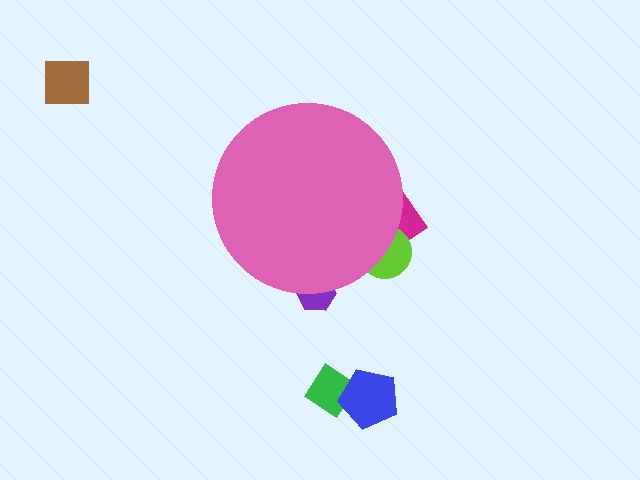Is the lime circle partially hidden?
Yes, the lime circle is partially hidden behind the pink circle.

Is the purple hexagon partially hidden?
Yes, the purple hexagon is partially hidden behind the pink circle.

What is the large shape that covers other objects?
A pink circle.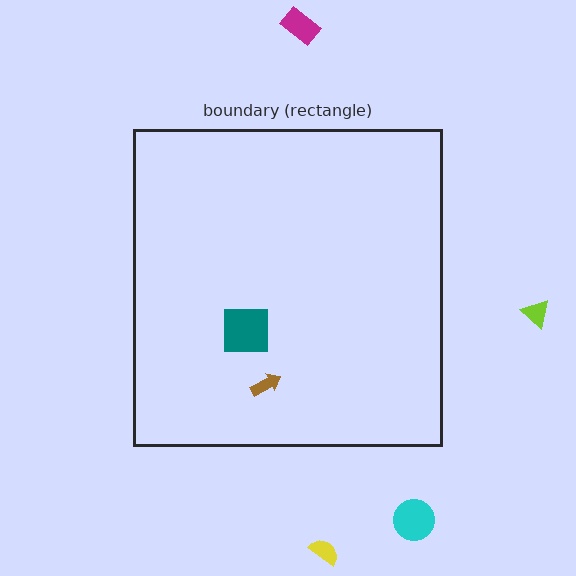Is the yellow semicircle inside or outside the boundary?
Outside.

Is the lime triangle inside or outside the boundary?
Outside.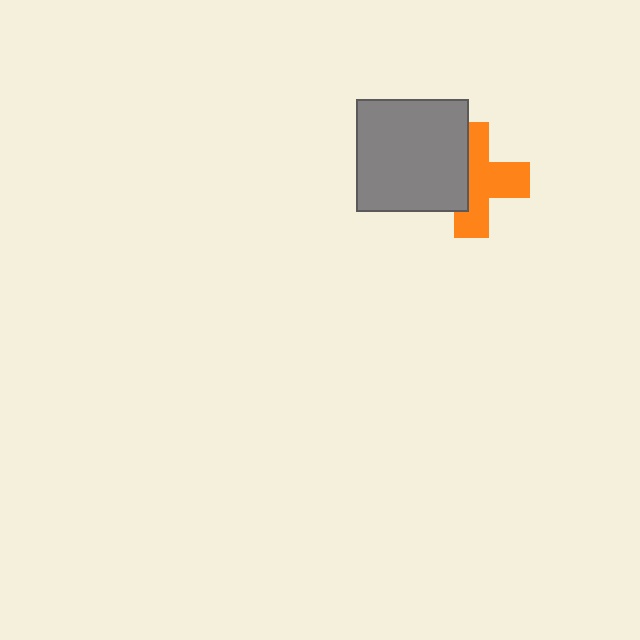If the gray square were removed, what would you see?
You would see the complete orange cross.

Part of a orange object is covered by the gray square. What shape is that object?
It is a cross.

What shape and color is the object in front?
The object in front is a gray square.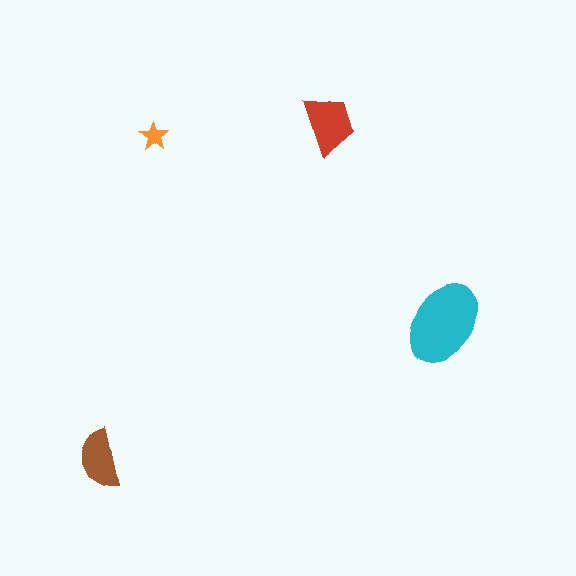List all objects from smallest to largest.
The orange star, the brown semicircle, the red trapezoid, the cyan ellipse.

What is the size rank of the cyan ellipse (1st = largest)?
1st.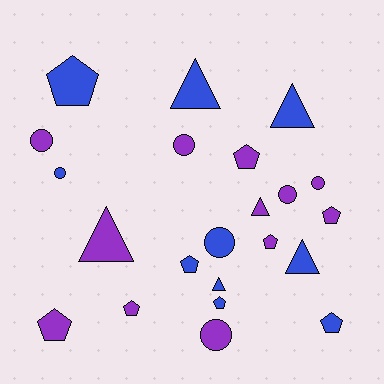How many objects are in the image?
There are 22 objects.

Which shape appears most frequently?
Pentagon, with 9 objects.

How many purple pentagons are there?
There are 5 purple pentagons.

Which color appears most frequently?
Purple, with 12 objects.